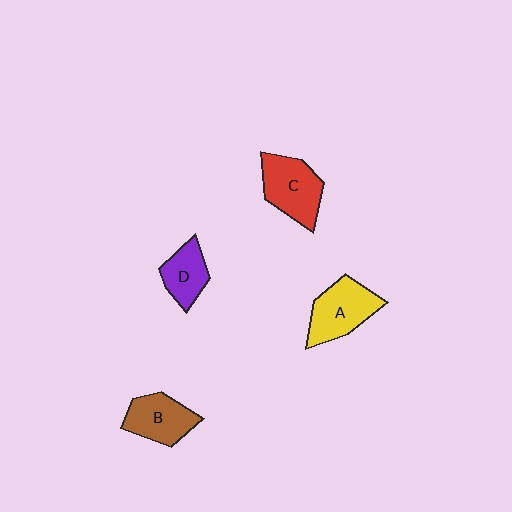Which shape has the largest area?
Shape C (red).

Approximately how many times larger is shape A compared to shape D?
Approximately 1.5 times.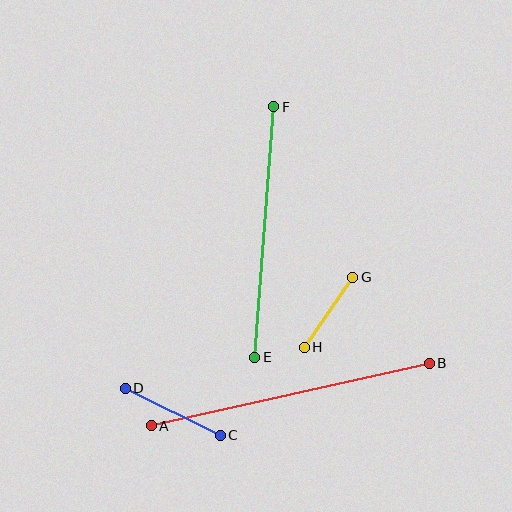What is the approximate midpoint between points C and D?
The midpoint is at approximately (173, 412) pixels.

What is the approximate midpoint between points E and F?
The midpoint is at approximately (264, 232) pixels.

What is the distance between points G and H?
The distance is approximately 85 pixels.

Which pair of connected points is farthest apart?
Points A and B are farthest apart.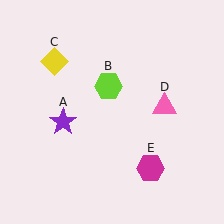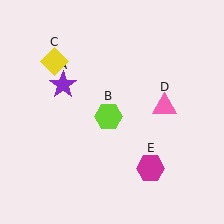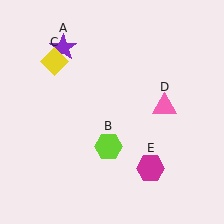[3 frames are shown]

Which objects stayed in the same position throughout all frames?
Yellow diamond (object C) and pink triangle (object D) and magenta hexagon (object E) remained stationary.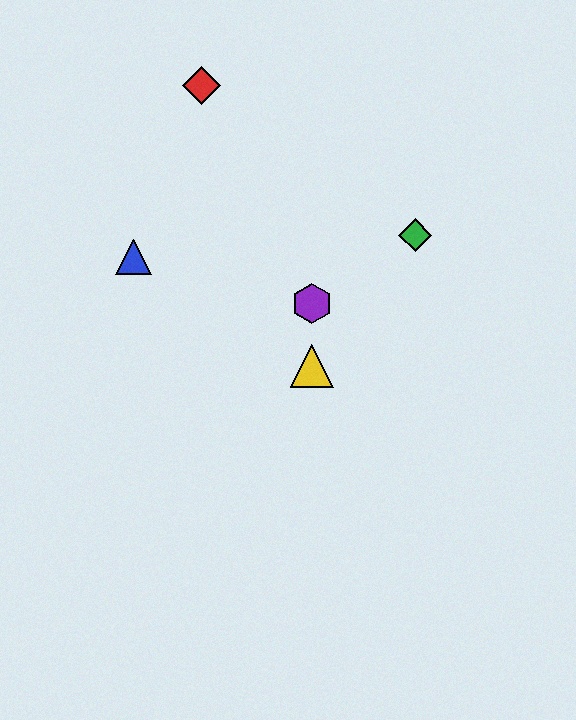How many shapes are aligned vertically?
2 shapes (the yellow triangle, the purple hexagon) are aligned vertically.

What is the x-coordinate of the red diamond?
The red diamond is at x≈202.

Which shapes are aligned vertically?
The yellow triangle, the purple hexagon are aligned vertically.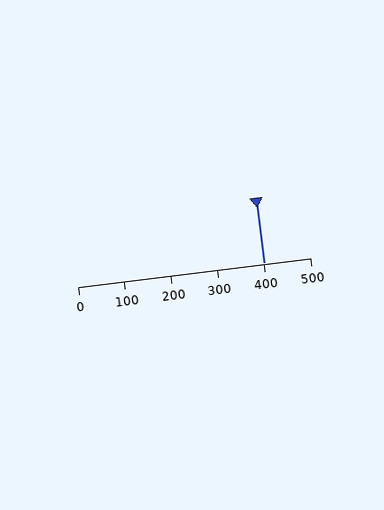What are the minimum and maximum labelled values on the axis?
The axis runs from 0 to 500.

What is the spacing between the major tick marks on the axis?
The major ticks are spaced 100 apart.